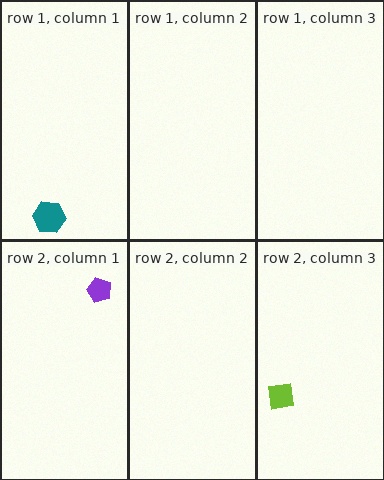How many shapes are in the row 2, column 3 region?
1.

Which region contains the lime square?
The row 2, column 3 region.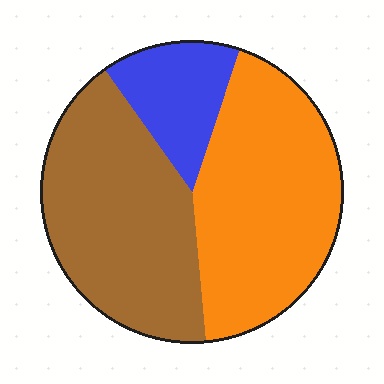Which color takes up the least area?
Blue, at roughly 15%.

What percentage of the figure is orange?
Orange takes up between a third and a half of the figure.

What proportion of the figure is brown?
Brown takes up about two fifths (2/5) of the figure.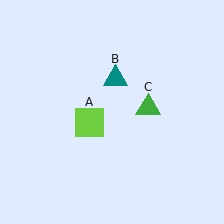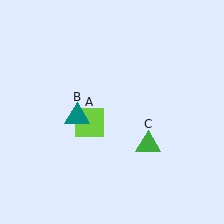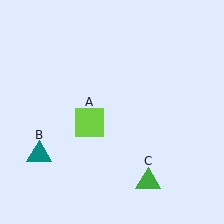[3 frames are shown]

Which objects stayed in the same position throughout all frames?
Lime square (object A) remained stationary.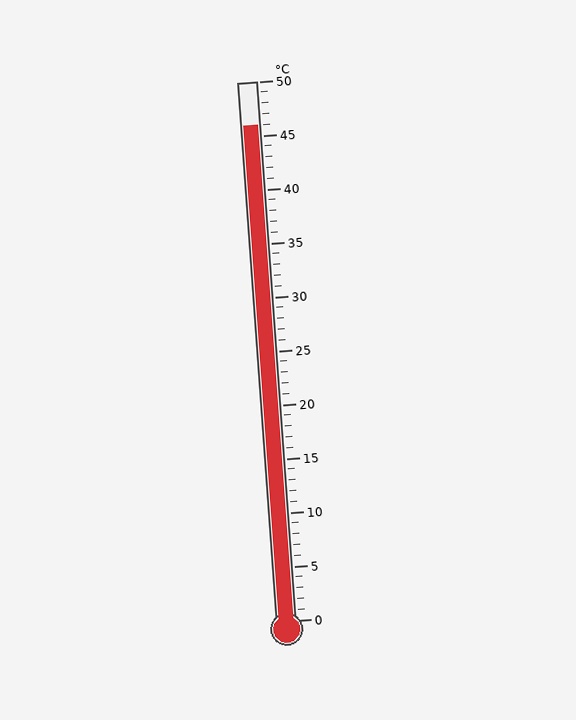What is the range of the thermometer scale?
The thermometer scale ranges from 0°C to 50°C.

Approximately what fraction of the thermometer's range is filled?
The thermometer is filled to approximately 90% of its range.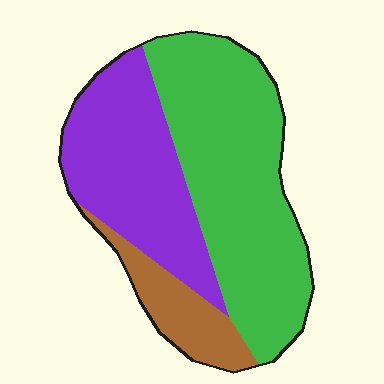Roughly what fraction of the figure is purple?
Purple covers around 35% of the figure.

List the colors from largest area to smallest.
From largest to smallest: green, purple, brown.